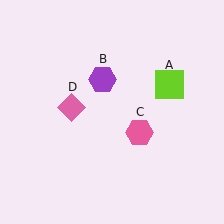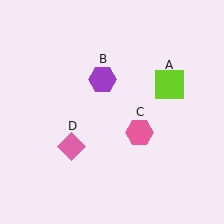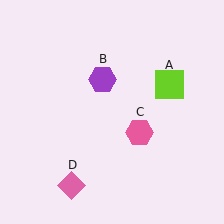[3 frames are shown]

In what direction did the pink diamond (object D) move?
The pink diamond (object D) moved down.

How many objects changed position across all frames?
1 object changed position: pink diamond (object D).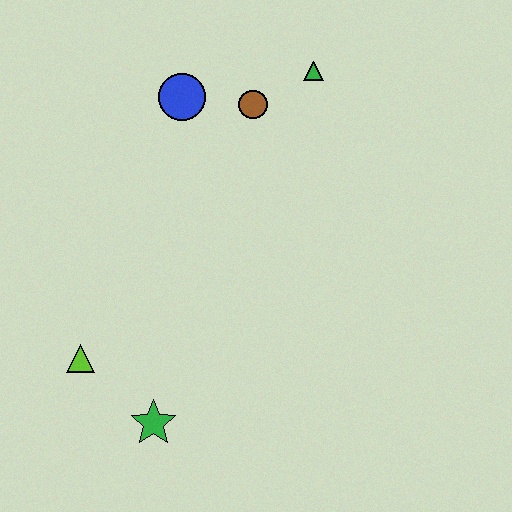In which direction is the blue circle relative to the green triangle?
The blue circle is to the left of the green triangle.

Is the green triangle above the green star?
Yes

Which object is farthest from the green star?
The green triangle is farthest from the green star.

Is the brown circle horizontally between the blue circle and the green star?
No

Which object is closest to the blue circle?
The brown circle is closest to the blue circle.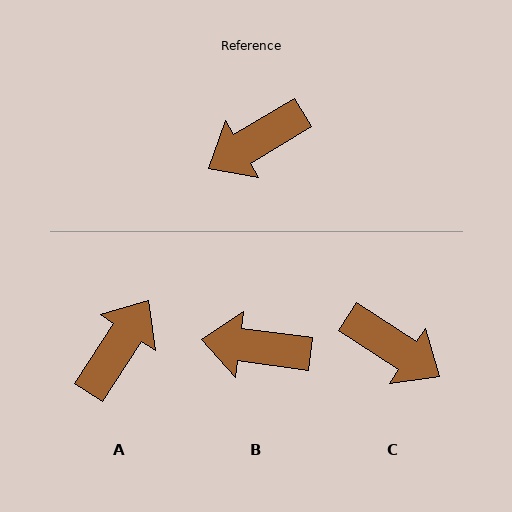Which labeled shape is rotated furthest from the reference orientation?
A, about 154 degrees away.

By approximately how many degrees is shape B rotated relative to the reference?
Approximately 38 degrees clockwise.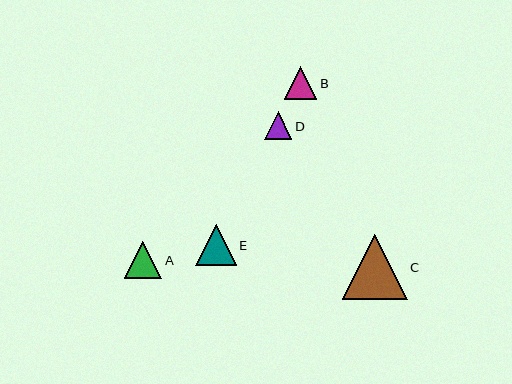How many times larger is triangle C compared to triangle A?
Triangle C is approximately 1.7 times the size of triangle A.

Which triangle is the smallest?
Triangle D is the smallest with a size of approximately 28 pixels.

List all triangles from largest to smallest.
From largest to smallest: C, E, A, B, D.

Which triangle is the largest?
Triangle C is the largest with a size of approximately 65 pixels.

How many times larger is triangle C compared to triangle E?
Triangle C is approximately 1.6 times the size of triangle E.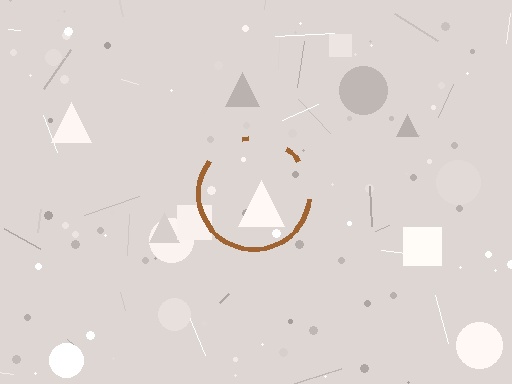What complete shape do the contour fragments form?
The contour fragments form a circle.